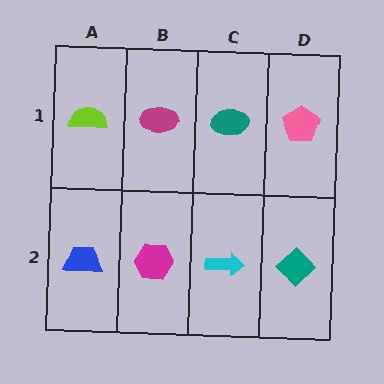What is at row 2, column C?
A cyan arrow.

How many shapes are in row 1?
4 shapes.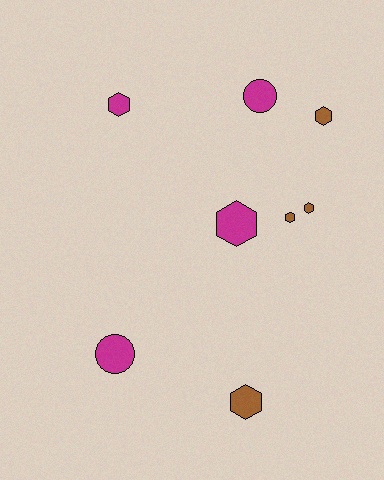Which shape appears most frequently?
Hexagon, with 6 objects.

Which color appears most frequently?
Magenta, with 4 objects.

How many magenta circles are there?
There are 2 magenta circles.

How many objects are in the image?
There are 8 objects.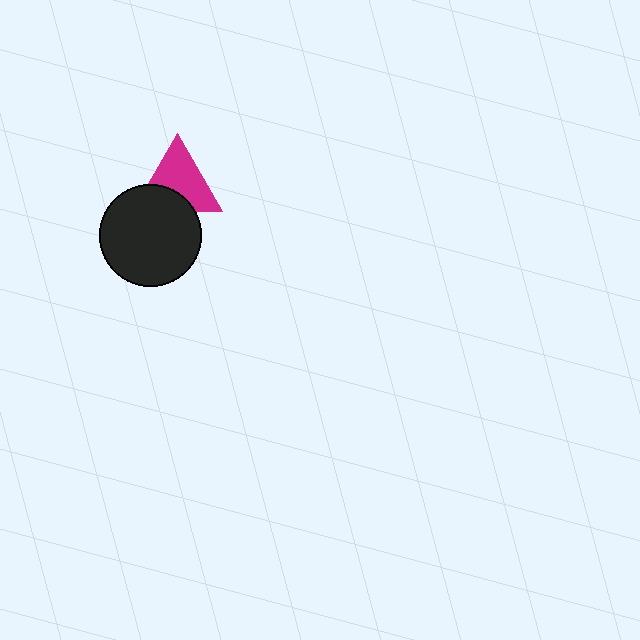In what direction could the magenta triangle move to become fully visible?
The magenta triangle could move up. That would shift it out from behind the black circle entirely.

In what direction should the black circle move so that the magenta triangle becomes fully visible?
The black circle should move down. That is the shortest direction to clear the overlap and leave the magenta triangle fully visible.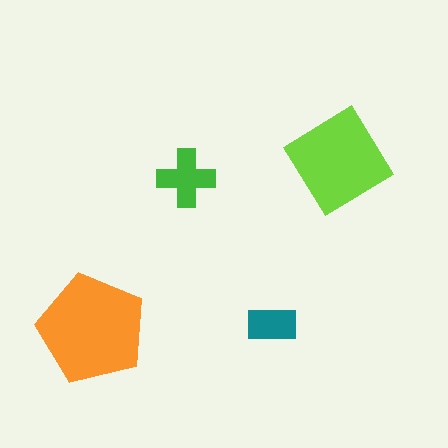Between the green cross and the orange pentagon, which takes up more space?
The orange pentagon.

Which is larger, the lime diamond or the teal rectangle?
The lime diamond.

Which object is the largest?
The orange pentagon.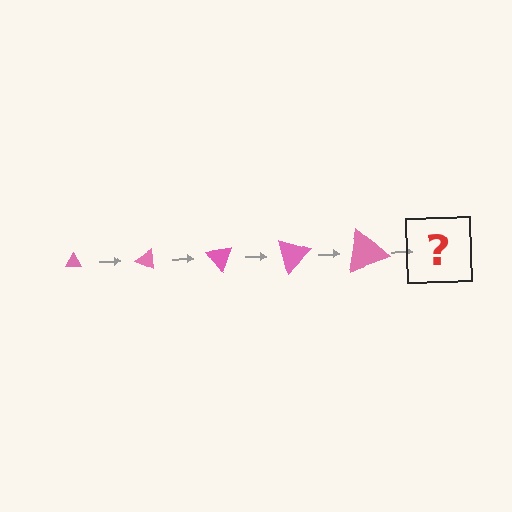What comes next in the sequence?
The next element should be a triangle, larger than the previous one and rotated 125 degrees from the start.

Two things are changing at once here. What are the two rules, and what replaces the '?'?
The two rules are that the triangle grows larger each step and it rotates 25 degrees each step. The '?' should be a triangle, larger than the previous one and rotated 125 degrees from the start.